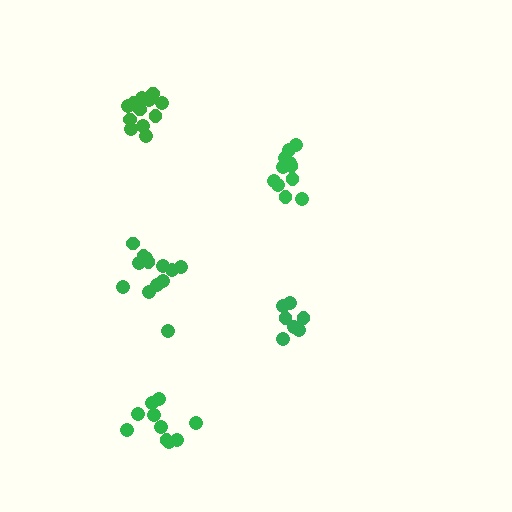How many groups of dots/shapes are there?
There are 5 groups.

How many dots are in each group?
Group 1: 11 dots, Group 2: 12 dots, Group 3: 8 dots, Group 4: 13 dots, Group 5: 10 dots (54 total).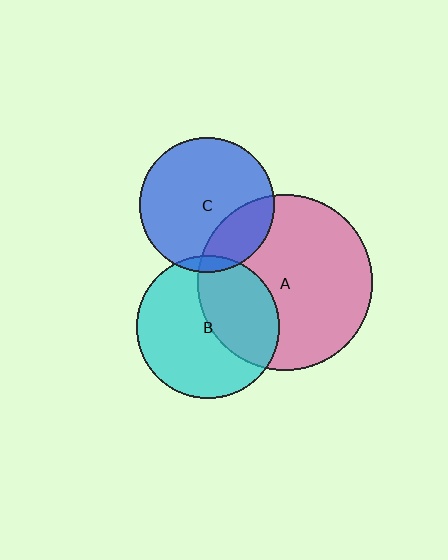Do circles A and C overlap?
Yes.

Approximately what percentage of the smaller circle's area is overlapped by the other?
Approximately 25%.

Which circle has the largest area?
Circle A (pink).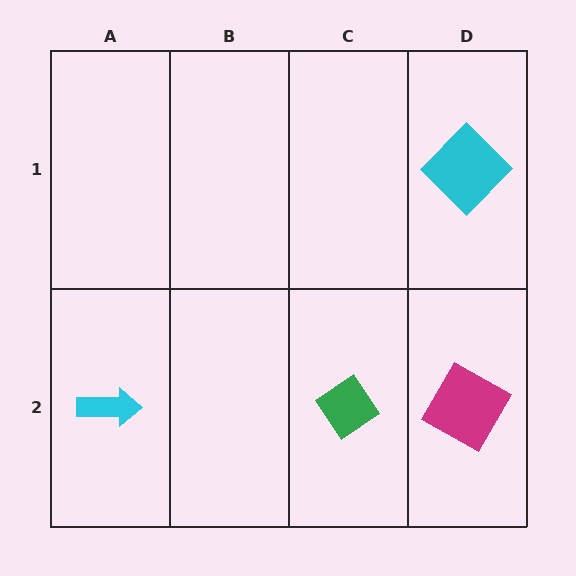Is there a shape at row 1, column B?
No, that cell is empty.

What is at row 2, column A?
A cyan arrow.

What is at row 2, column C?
A green diamond.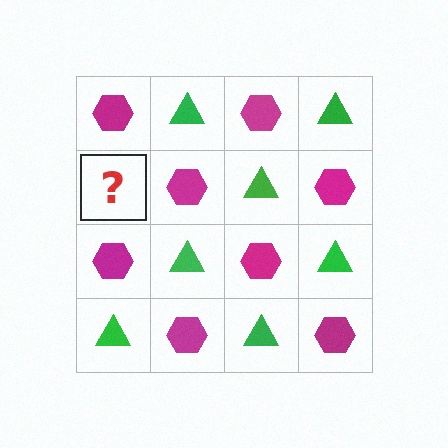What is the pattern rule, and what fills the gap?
The rule is that it alternates magenta hexagon and green triangle in a checkerboard pattern. The gap should be filled with a green triangle.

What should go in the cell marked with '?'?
The missing cell should contain a green triangle.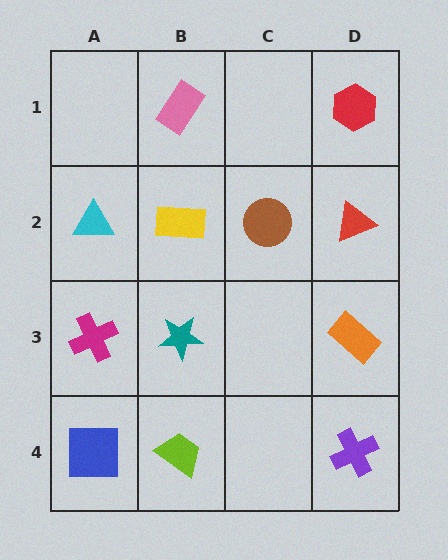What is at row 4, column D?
A purple cross.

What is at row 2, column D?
A red triangle.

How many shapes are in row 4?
3 shapes.